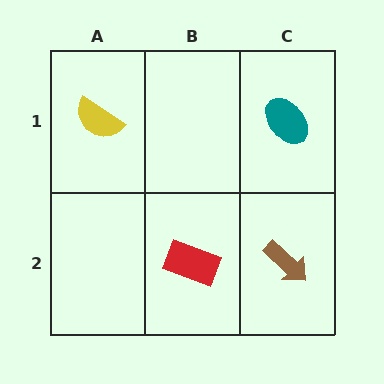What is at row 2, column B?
A red rectangle.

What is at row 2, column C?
A brown arrow.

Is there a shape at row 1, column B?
No, that cell is empty.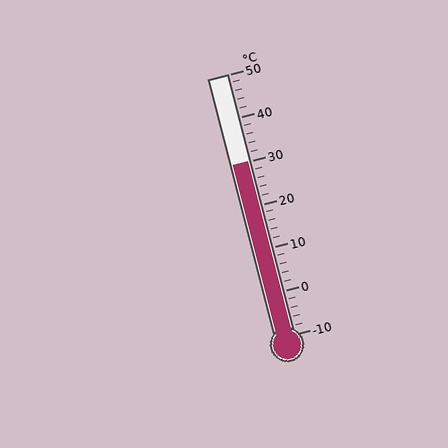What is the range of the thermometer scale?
The thermometer scale ranges from -10°C to 50°C.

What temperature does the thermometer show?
The thermometer shows approximately 30°C.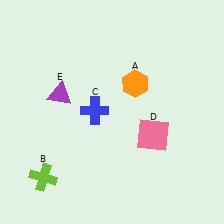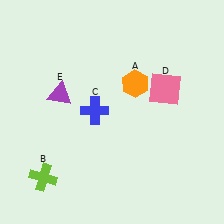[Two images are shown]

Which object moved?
The pink square (D) moved up.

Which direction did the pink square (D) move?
The pink square (D) moved up.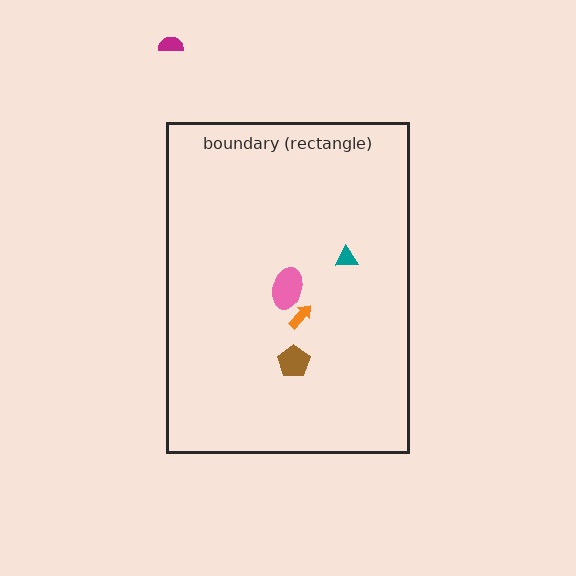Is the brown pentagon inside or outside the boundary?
Inside.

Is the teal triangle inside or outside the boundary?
Inside.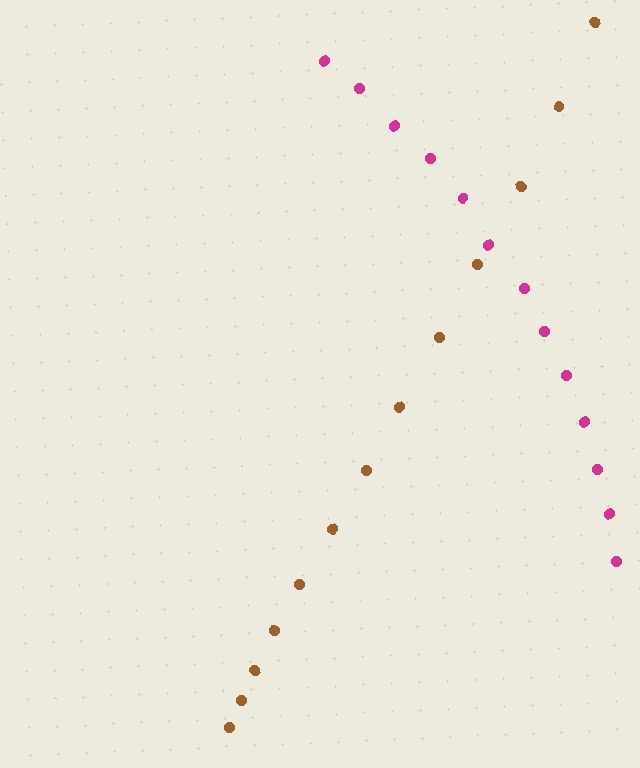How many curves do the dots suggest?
There are 2 distinct paths.